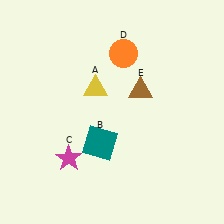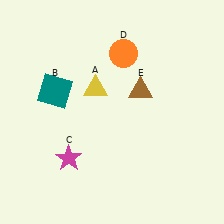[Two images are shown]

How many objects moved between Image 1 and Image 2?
1 object moved between the two images.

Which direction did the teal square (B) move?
The teal square (B) moved up.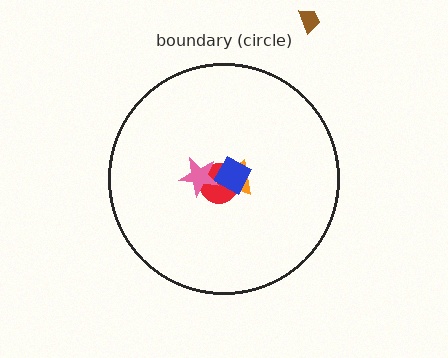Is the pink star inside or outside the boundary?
Inside.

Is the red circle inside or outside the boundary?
Inside.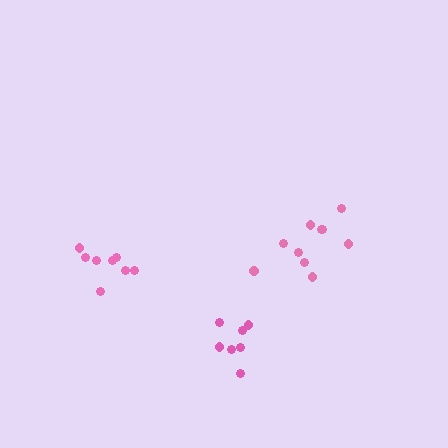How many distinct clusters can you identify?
There are 3 distinct clusters.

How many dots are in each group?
Group 1: 10 dots, Group 2: 8 dots, Group 3: 7 dots (25 total).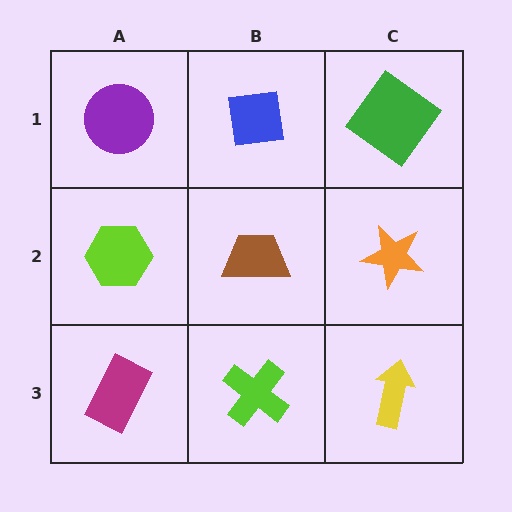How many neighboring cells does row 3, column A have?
2.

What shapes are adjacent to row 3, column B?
A brown trapezoid (row 2, column B), a magenta rectangle (row 3, column A), a yellow arrow (row 3, column C).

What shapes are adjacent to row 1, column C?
An orange star (row 2, column C), a blue square (row 1, column B).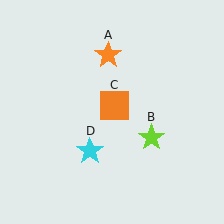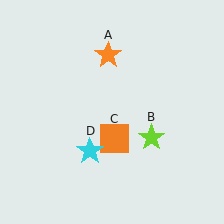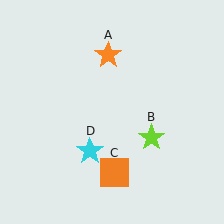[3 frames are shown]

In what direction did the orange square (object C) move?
The orange square (object C) moved down.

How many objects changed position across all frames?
1 object changed position: orange square (object C).